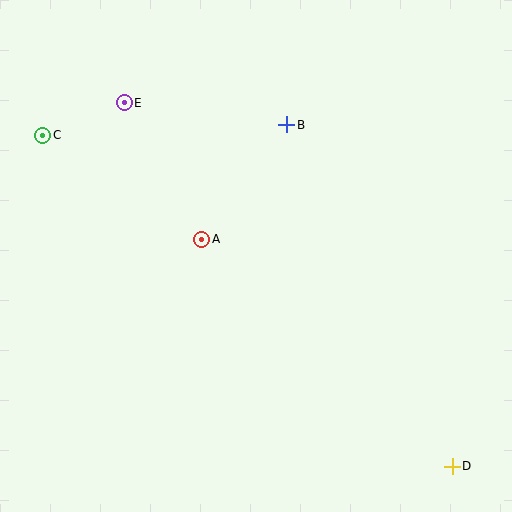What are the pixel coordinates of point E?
Point E is at (124, 103).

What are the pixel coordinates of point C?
Point C is at (43, 135).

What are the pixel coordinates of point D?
Point D is at (452, 466).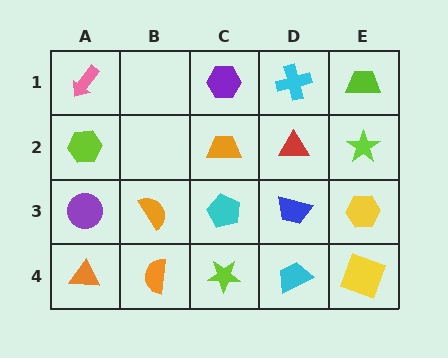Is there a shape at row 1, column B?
No, that cell is empty.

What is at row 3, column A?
A purple circle.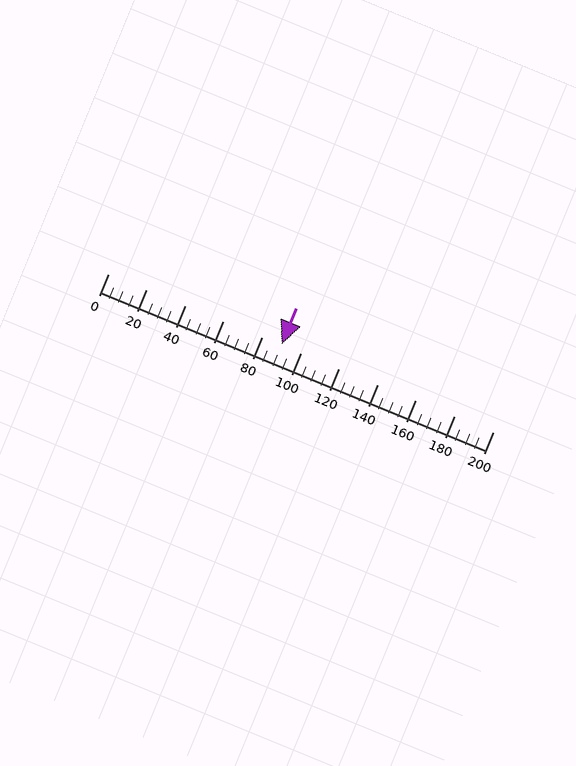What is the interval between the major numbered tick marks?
The major tick marks are spaced 20 units apart.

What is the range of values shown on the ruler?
The ruler shows values from 0 to 200.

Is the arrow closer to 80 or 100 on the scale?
The arrow is closer to 100.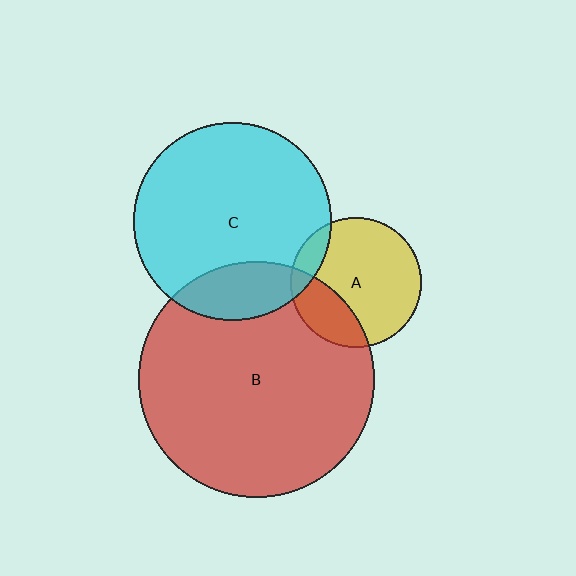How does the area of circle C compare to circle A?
Approximately 2.3 times.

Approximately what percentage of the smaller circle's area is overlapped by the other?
Approximately 10%.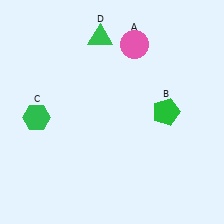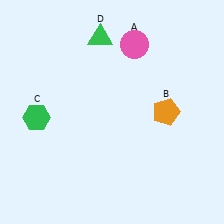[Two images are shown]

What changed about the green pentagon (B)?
In Image 1, B is green. In Image 2, it changed to orange.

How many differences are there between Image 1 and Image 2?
There is 1 difference between the two images.